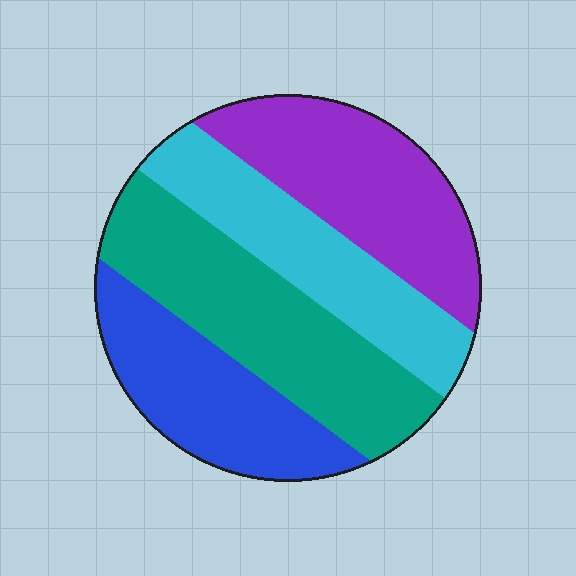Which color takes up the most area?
Teal, at roughly 30%.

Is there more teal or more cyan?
Teal.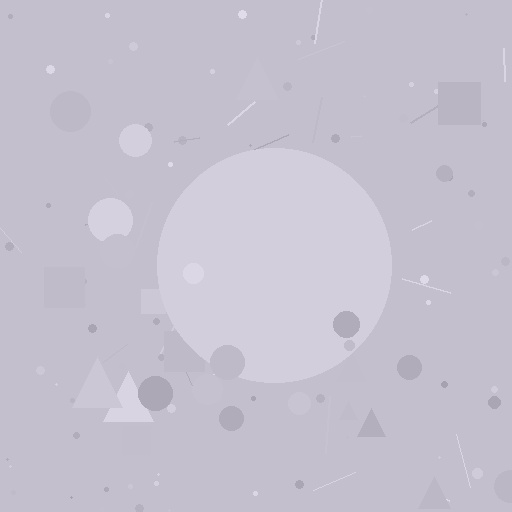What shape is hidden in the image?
A circle is hidden in the image.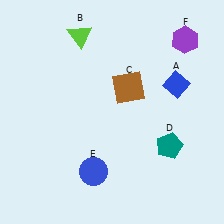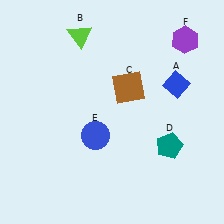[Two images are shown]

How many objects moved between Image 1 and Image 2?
1 object moved between the two images.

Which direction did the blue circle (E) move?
The blue circle (E) moved up.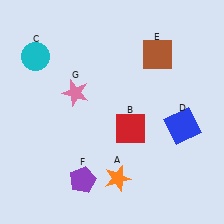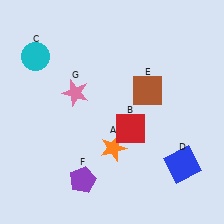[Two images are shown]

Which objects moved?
The objects that moved are: the orange star (A), the blue square (D), the brown square (E).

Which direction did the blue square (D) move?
The blue square (D) moved down.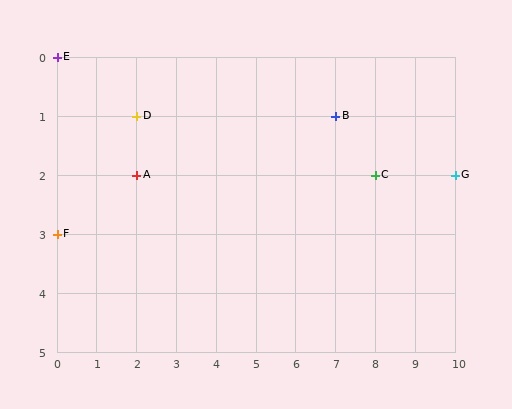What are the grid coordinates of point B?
Point B is at grid coordinates (7, 1).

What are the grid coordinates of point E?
Point E is at grid coordinates (0, 0).